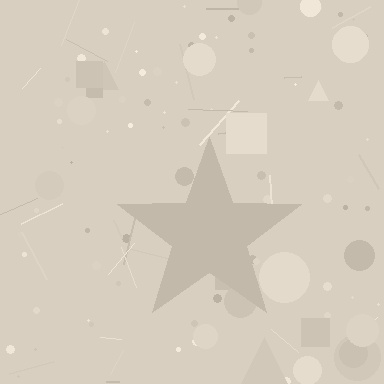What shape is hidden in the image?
A star is hidden in the image.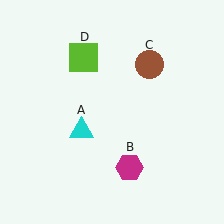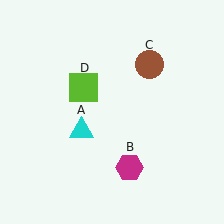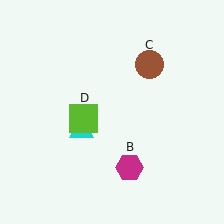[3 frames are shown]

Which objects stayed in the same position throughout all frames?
Cyan triangle (object A) and magenta hexagon (object B) and brown circle (object C) remained stationary.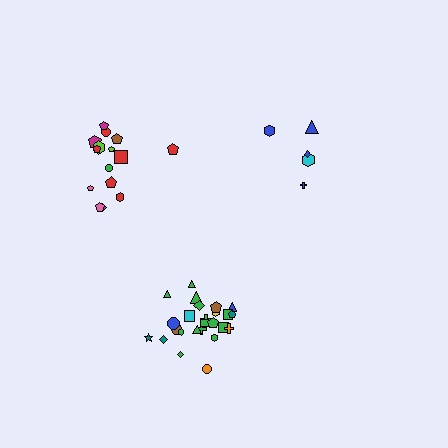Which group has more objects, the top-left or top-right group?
The top-left group.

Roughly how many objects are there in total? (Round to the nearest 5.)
Roughly 45 objects in total.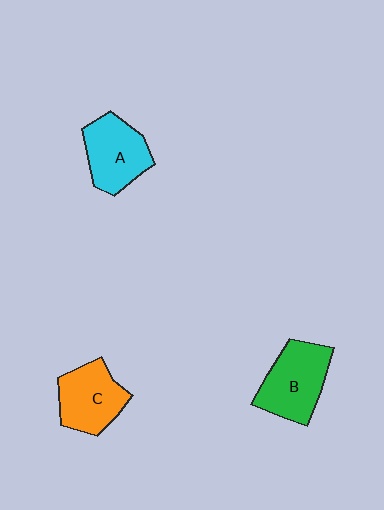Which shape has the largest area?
Shape B (green).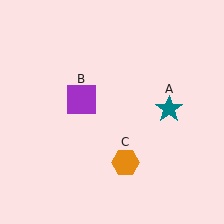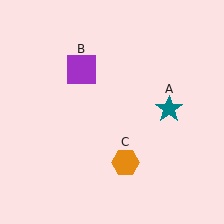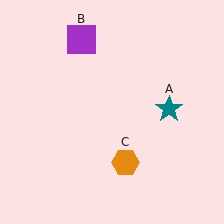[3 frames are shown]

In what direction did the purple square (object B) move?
The purple square (object B) moved up.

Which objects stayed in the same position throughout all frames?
Teal star (object A) and orange hexagon (object C) remained stationary.